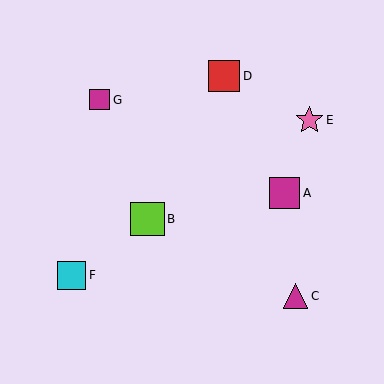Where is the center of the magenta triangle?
The center of the magenta triangle is at (295, 296).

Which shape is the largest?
The lime square (labeled B) is the largest.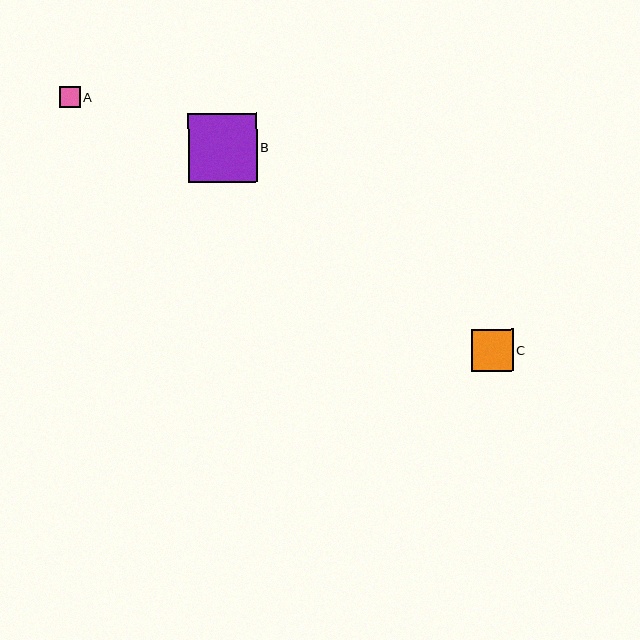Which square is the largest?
Square B is the largest with a size of approximately 68 pixels.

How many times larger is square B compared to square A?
Square B is approximately 3.3 times the size of square A.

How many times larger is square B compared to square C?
Square B is approximately 1.6 times the size of square C.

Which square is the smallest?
Square A is the smallest with a size of approximately 21 pixels.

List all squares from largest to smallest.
From largest to smallest: B, C, A.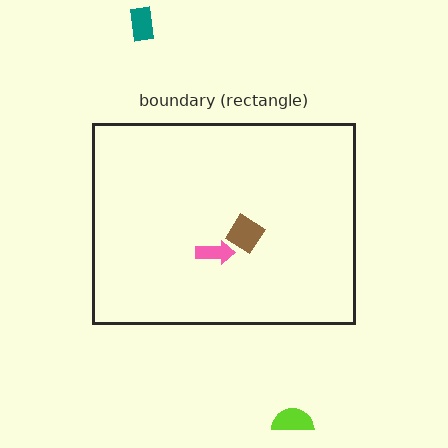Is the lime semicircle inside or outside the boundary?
Outside.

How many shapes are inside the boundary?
2 inside, 2 outside.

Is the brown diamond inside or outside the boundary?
Inside.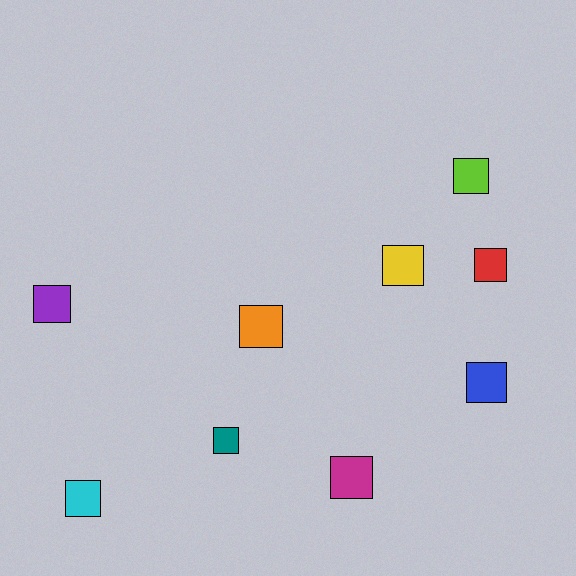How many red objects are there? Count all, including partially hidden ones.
There is 1 red object.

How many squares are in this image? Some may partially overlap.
There are 9 squares.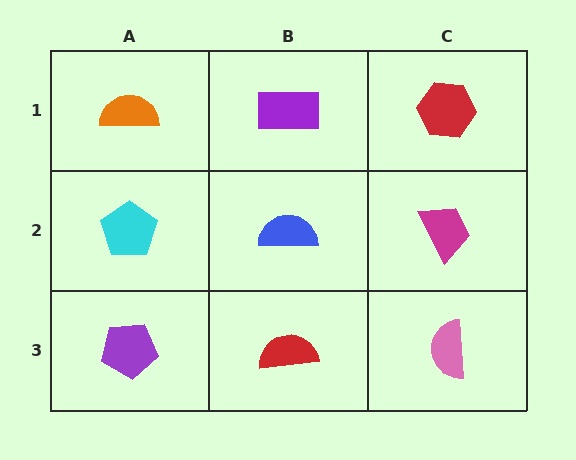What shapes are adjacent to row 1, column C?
A magenta trapezoid (row 2, column C), a purple rectangle (row 1, column B).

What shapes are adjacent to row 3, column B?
A blue semicircle (row 2, column B), a purple pentagon (row 3, column A), a pink semicircle (row 3, column C).